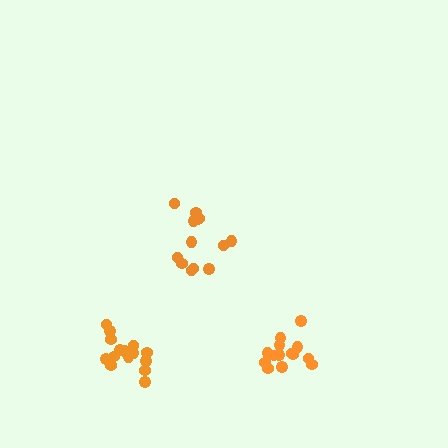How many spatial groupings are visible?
There are 3 spatial groupings.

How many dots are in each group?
Group 1: 13 dots, Group 2: 15 dots, Group 3: 14 dots (42 total).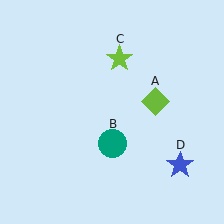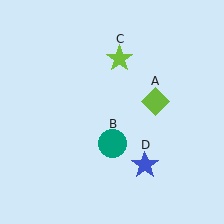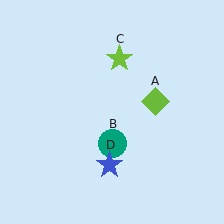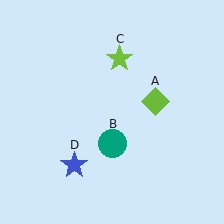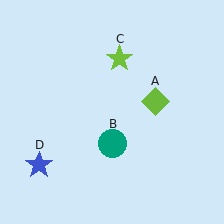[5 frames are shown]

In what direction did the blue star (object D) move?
The blue star (object D) moved left.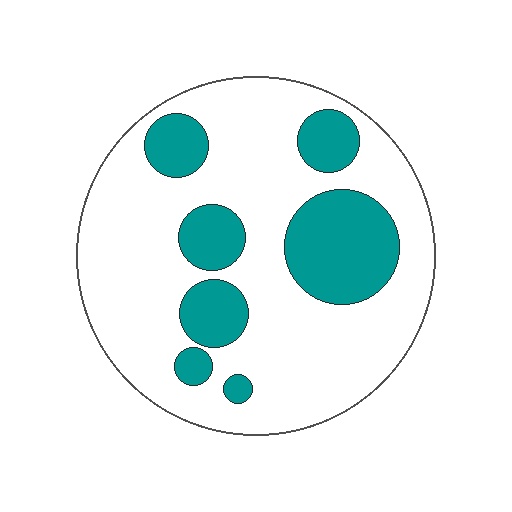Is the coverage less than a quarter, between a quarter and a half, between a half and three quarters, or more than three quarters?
Between a quarter and a half.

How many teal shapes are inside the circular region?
7.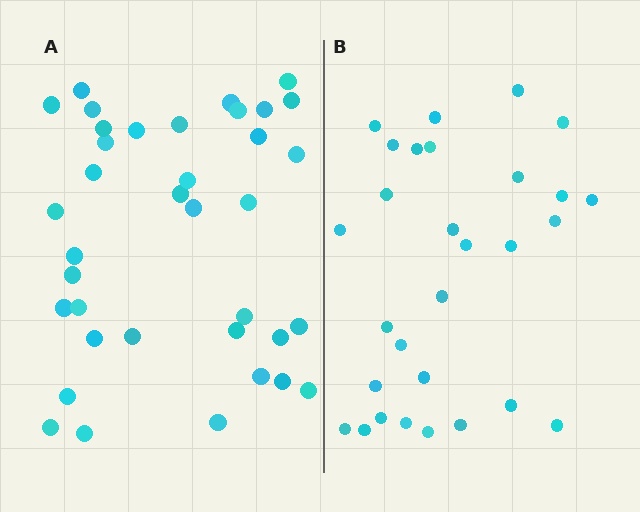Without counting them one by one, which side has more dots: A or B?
Region A (the left region) has more dots.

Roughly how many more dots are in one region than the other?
Region A has roughly 8 or so more dots than region B.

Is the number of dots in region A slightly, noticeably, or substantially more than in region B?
Region A has noticeably more, but not dramatically so. The ratio is roughly 1.3 to 1.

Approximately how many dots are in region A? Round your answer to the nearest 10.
About 40 dots. (The exact count is 37, which rounds to 40.)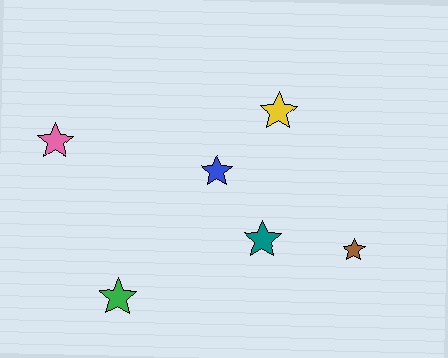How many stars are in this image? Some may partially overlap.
There are 6 stars.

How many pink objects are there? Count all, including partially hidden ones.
There is 1 pink object.